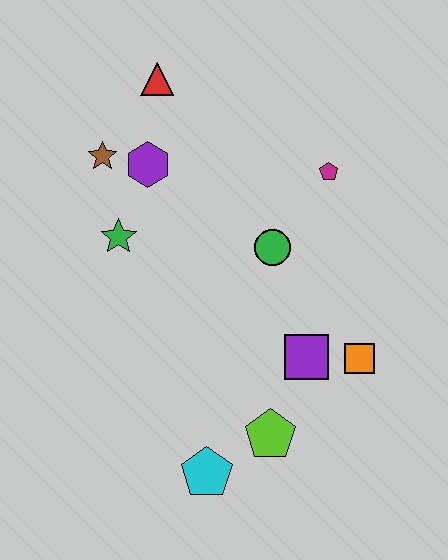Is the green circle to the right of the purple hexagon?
Yes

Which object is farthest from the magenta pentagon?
The cyan pentagon is farthest from the magenta pentagon.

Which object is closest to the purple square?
The orange square is closest to the purple square.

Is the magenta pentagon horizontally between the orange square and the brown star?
Yes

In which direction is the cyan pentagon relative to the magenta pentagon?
The cyan pentagon is below the magenta pentagon.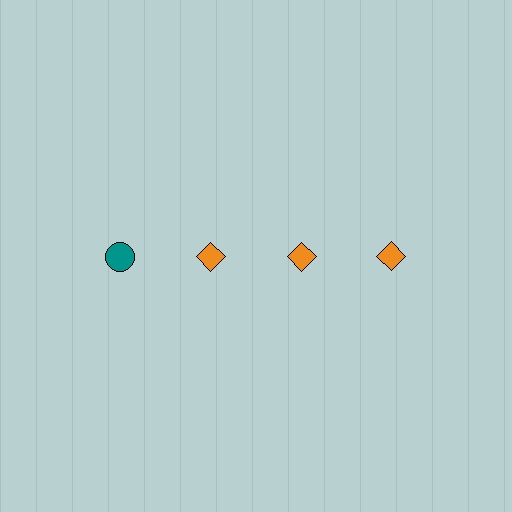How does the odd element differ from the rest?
It differs in both color (teal instead of orange) and shape (circle instead of diamond).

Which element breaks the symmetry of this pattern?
The teal circle in the top row, leftmost column breaks the symmetry. All other shapes are orange diamonds.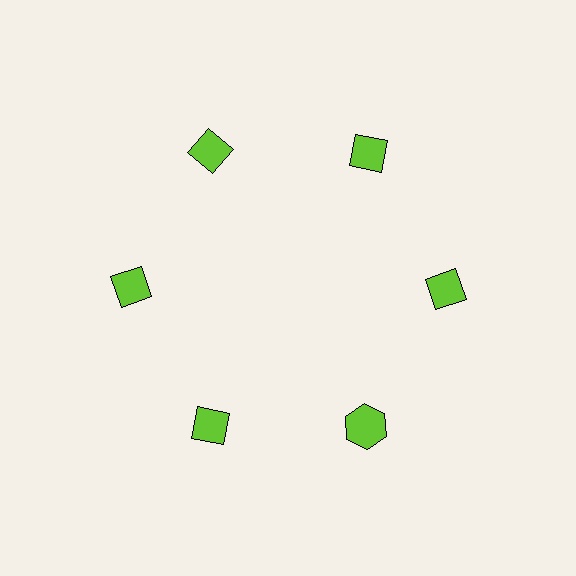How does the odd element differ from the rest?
It has a different shape: hexagon instead of diamond.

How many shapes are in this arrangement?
There are 6 shapes arranged in a ring pattern.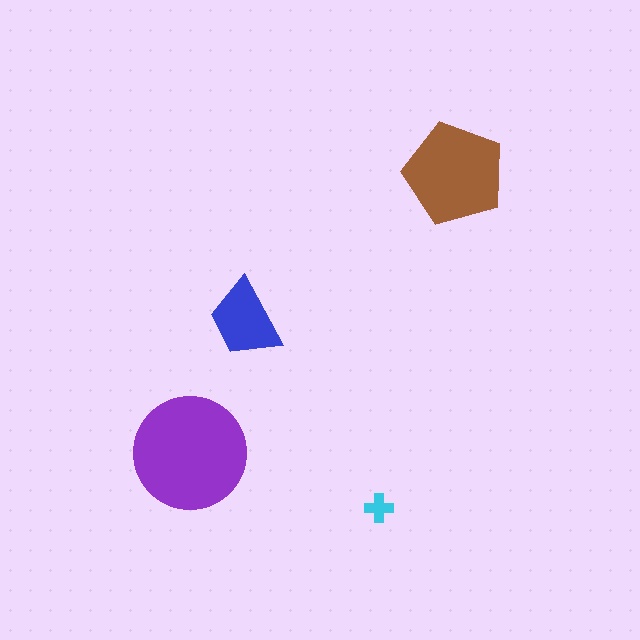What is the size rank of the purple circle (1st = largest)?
1st.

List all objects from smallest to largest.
The cyan cross, the blue trapezoid, the brown pentagon, the purple circle.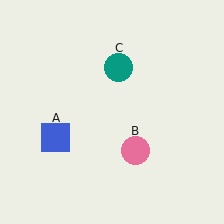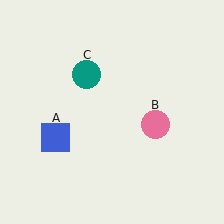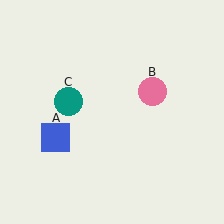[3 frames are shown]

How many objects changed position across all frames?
2 objects changed position: pink circle (object B), teal circle (object C).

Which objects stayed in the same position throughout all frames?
Blue square (object A) remained stationary.